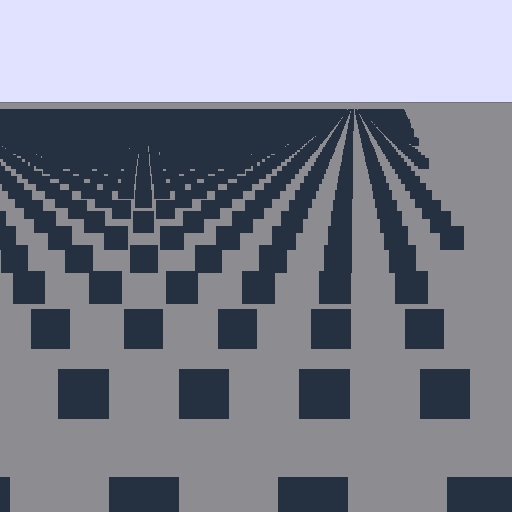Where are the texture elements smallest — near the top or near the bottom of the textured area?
Near the top.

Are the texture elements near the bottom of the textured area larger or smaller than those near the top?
Larger. Near the bottom, elements are closer to the viewer and appear at a bigger on-screen size.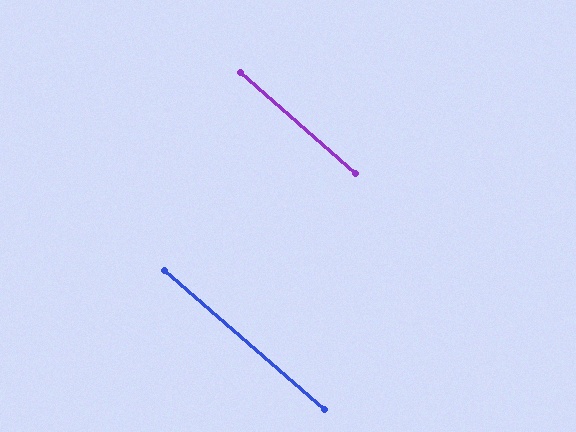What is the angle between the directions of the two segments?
Approximately 1 degree.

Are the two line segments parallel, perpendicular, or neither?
Parallel — their directions differ by only 0.5°.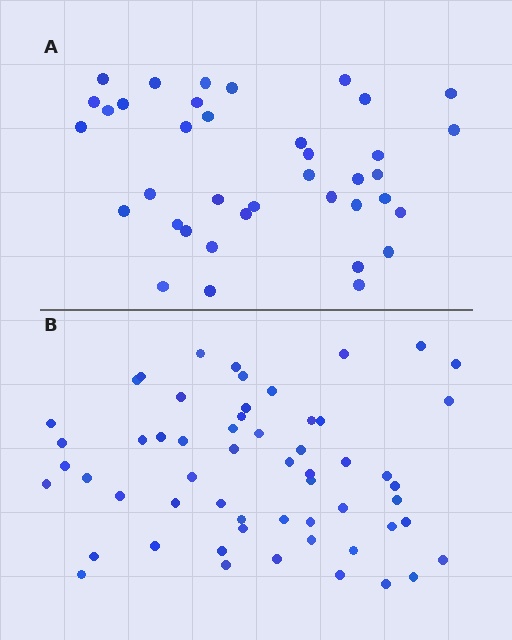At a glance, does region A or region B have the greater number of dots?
Region B (the bottom region) has more dots.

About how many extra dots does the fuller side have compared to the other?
Region B has approximately 20 more dots than region A.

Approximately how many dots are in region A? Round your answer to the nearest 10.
About 40 dots. (The exact count is 38, which rounds to 40.)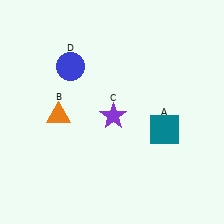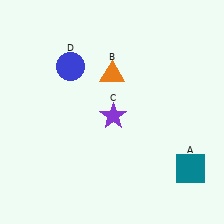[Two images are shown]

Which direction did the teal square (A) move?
The teal square (A) moved down.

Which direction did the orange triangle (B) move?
The orange triangle (B) moved right.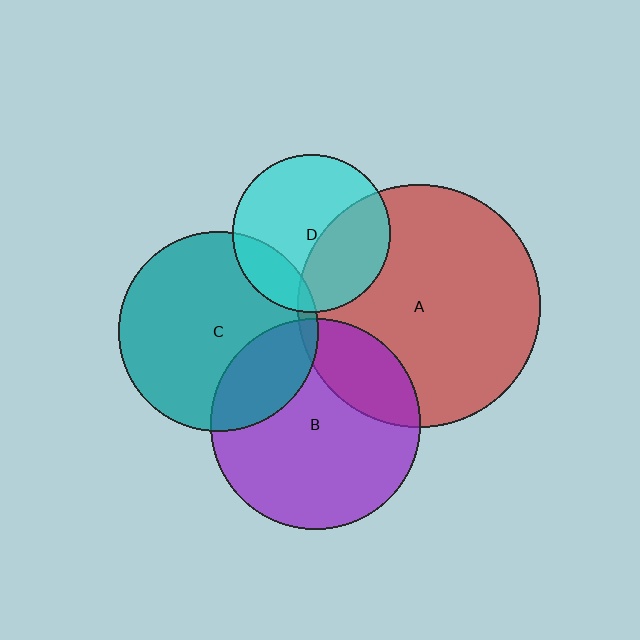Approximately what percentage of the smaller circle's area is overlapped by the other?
Approximately 20%.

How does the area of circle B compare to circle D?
Approximately 1.8 times.